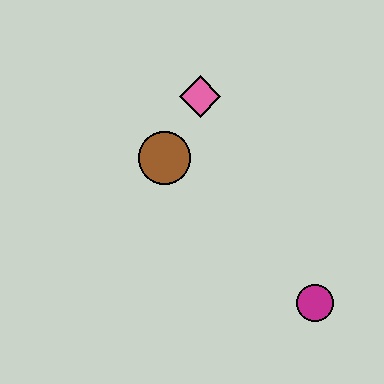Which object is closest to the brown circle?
The pink diamond is closest to the brown circle.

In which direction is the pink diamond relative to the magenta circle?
The pink diamond is above the magenta circle.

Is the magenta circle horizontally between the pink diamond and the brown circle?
No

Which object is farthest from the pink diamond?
The magenta circle is farthest from the pink diamond.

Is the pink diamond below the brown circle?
No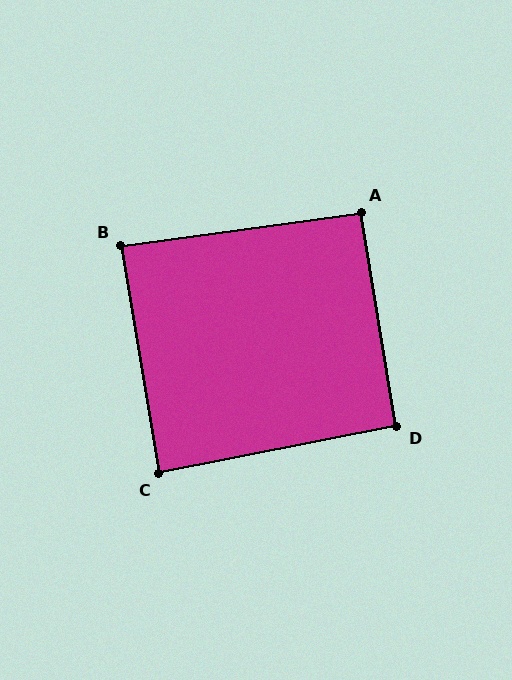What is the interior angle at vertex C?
Approximately 88 degrees (approximately right).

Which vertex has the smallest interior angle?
B, at approximately 88 degrees.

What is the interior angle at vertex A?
Approximately 92 degrees (approximately right).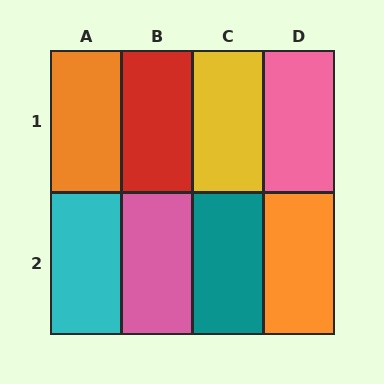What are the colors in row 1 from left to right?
Orange, red, yellow, pink.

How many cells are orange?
2 cells are orange.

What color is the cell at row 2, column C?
Teal.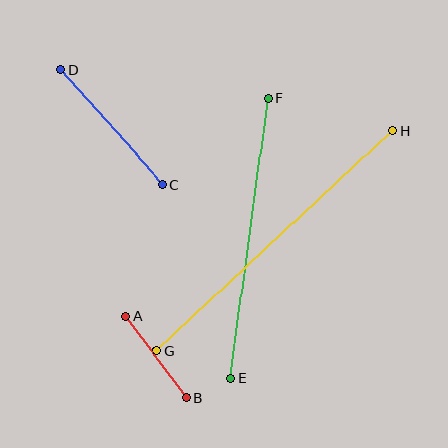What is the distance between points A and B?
The distance is approximately 100 pixels.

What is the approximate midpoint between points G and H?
The midpoint is at approximately (275, 241) pixels.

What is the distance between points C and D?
The distance is approximately 153 pixels.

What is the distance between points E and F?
The distance is approximately 282 pixels.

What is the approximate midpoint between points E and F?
The midpoint is at approximately (249, 238) pixels.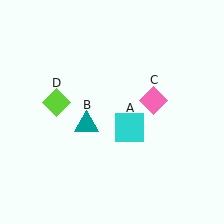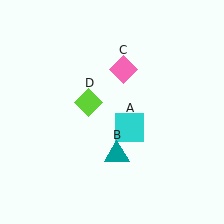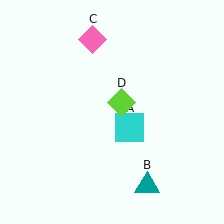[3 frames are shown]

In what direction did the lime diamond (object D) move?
The lime diamond (object D) moved right.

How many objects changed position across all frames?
3 objects changed position: teal triangle (object B), pink diamond (object C), lime diamond (object D).